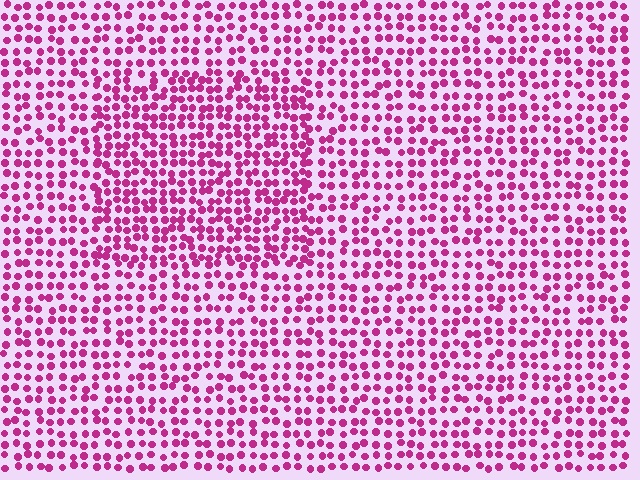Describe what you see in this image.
The image contains small magenta elements arranged at two different densities. A rectangle-shaped region is visible where the elements are more densely packed than the surrounding area.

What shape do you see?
I see a rectangle.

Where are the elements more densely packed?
The elements are more densely packed inside the rectangle boundary.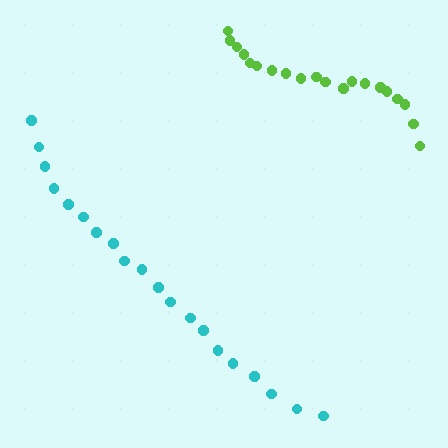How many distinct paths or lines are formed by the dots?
There are 2 distinct paths.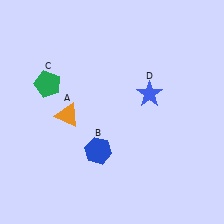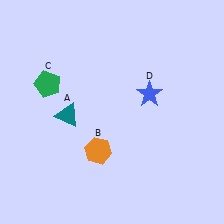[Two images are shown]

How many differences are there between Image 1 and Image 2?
There are 2 differences between the two images.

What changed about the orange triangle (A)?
In Image 1, A is orange. In Image 2, it changed to teal.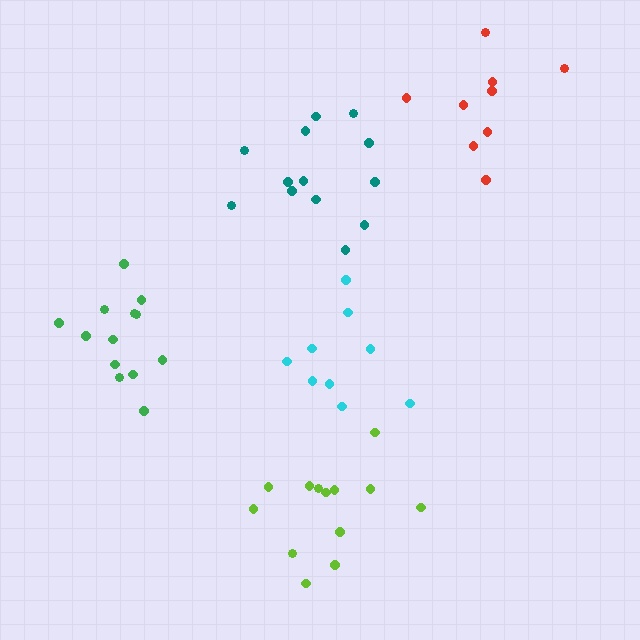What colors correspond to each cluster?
The clusters are colored: green, lime, red, cyan, teal.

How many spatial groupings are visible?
There are 5 spatial groupings.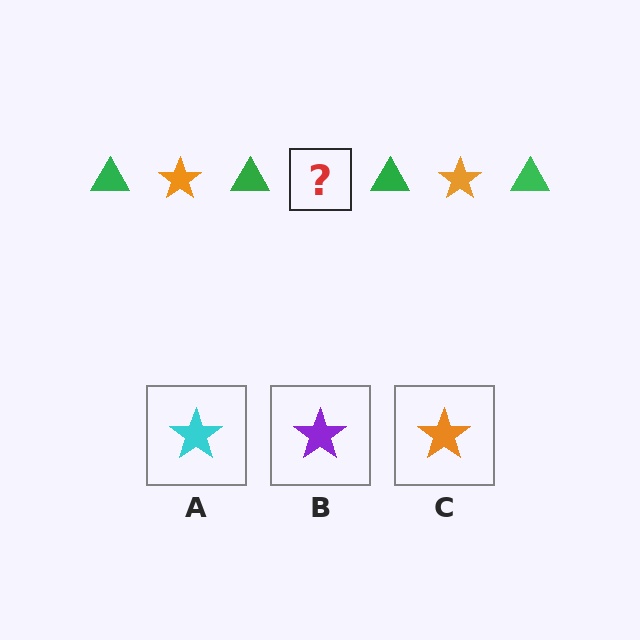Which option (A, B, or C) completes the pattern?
C.